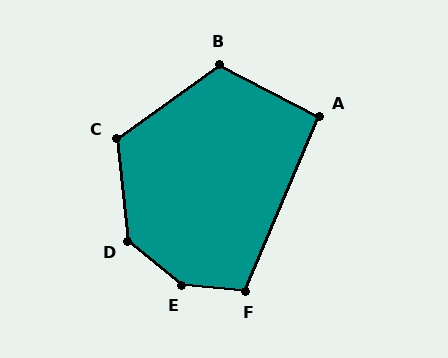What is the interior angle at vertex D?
Approximately 135 degrees (obtuse).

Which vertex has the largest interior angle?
E, at approximately 146 degrees.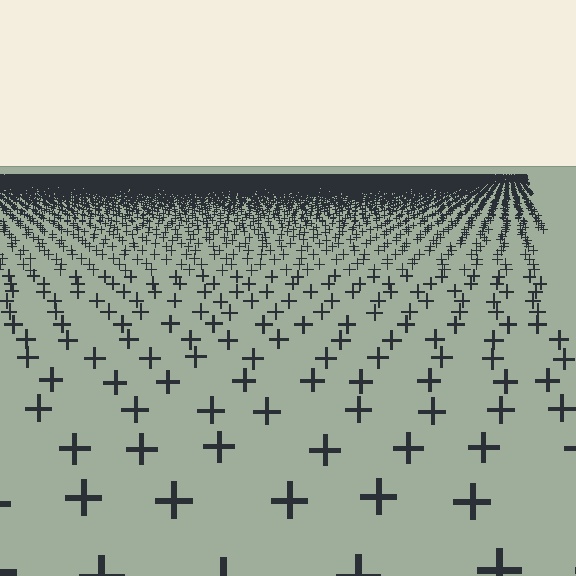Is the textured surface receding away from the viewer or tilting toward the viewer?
The surface is receding away from the viewer. Texture elements get smaller and denser toward the top.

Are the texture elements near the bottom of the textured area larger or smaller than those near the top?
Larger. Near the bottom, elements are closer to the viewer and appear at a bigger on-screen size.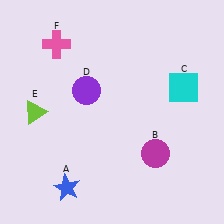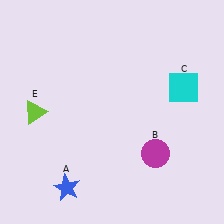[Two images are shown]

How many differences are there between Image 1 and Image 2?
There are 2 differences between the two images.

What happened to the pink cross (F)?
The pink cross (F) was removed in Image 2. It was in the top-left area of Image 1.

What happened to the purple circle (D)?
The purple circle (D) was removed in Image 2. It was in the top-left area of Image 1.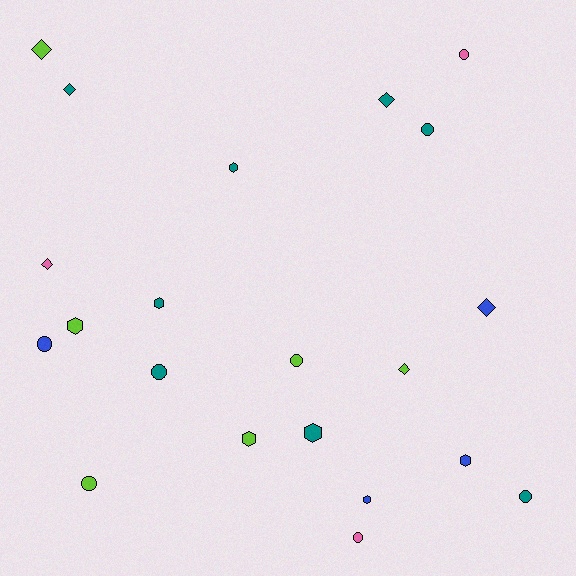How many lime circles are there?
There are 2 lime circles.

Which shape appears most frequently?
Circle, with 8 objects.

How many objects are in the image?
There are 21 objects.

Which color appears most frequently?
Teal, with 8 objects.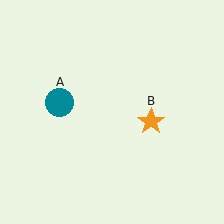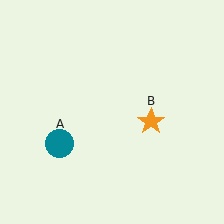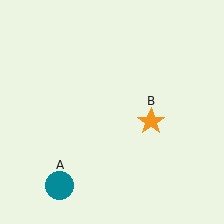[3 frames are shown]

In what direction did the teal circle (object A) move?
The teal circle (object A) moved down.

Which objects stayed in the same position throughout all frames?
Orange star (object B) remained stationary.